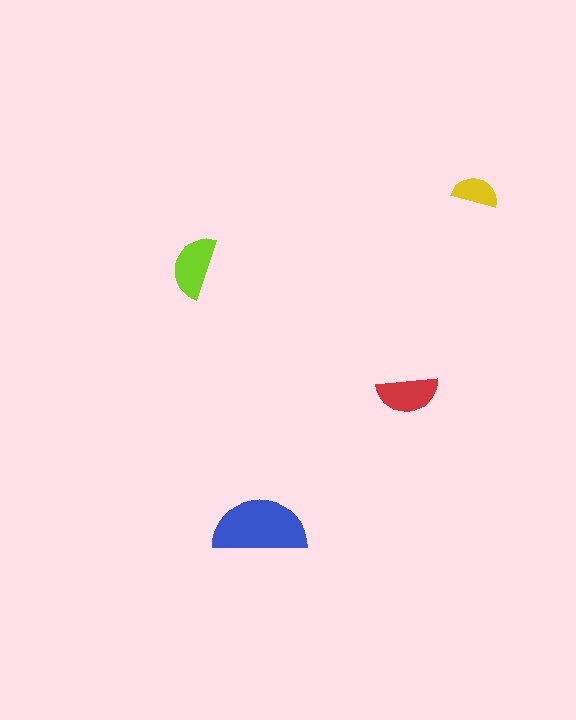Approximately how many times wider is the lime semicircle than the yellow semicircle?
About 1.5 times wider.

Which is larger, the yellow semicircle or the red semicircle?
The red one.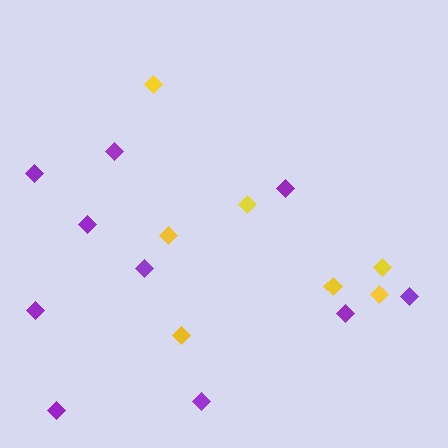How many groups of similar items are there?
There are 2 groups: one group of purple diamonds (10) and one group of yellow diamonds (7).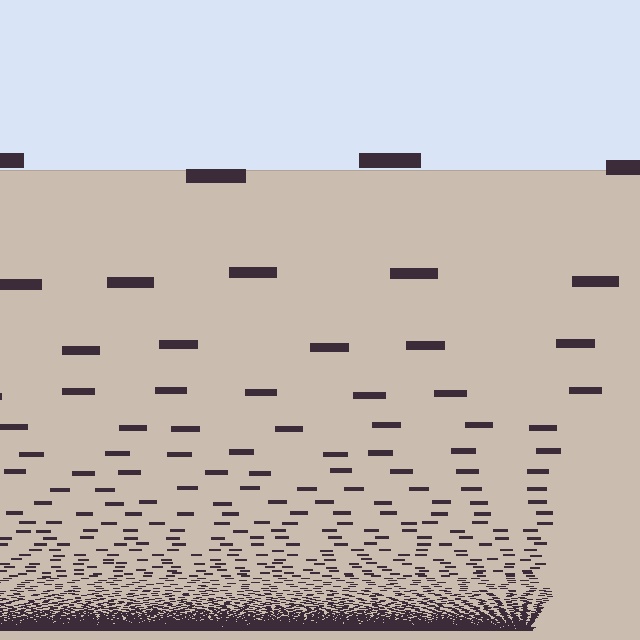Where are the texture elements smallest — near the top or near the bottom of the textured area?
Near the bottom.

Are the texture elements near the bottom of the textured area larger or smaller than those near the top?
Smaller. The gradient is inverted — elements near the bottom are smaller and denser.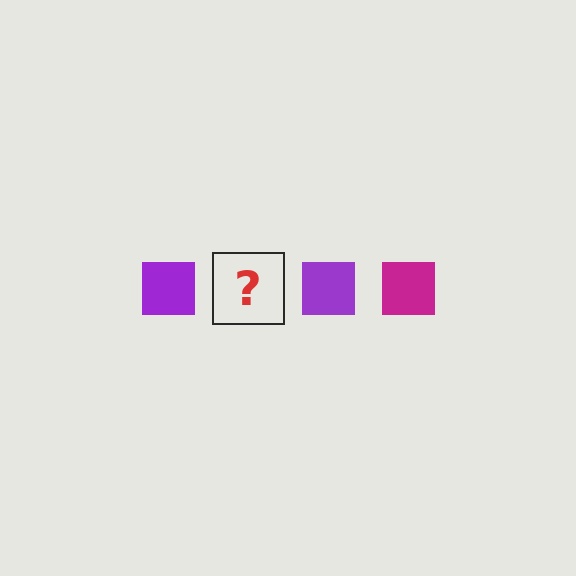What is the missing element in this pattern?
The missing element is a magenta square.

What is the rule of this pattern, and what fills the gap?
The rule is that the pattern cycles through purple, magenta squares. The gap should be filled with a magenta square.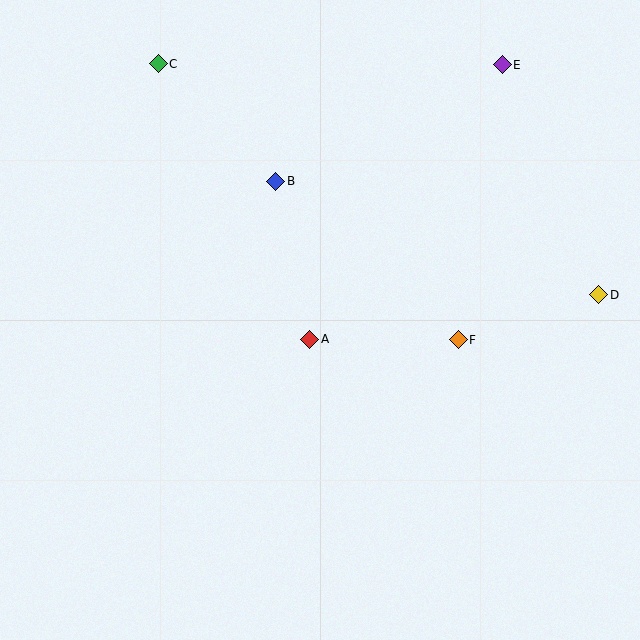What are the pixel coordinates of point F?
Point F is at (458, 340).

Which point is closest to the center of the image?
Point A at (310, 339) is closest to the center.